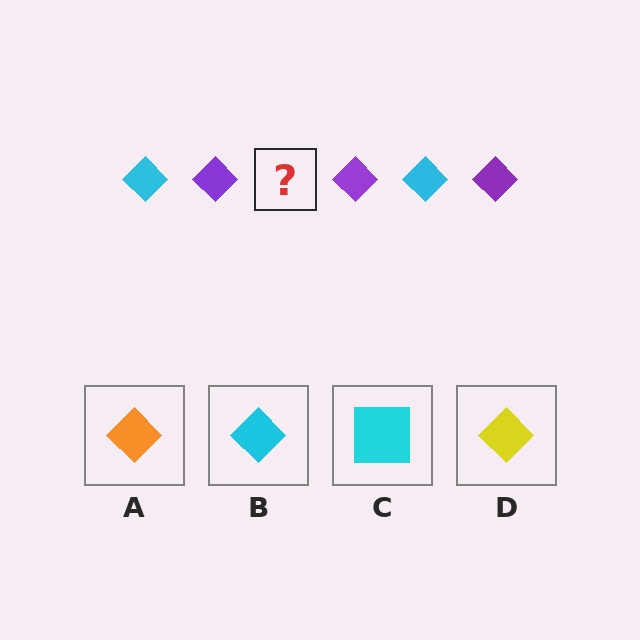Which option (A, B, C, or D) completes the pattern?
B.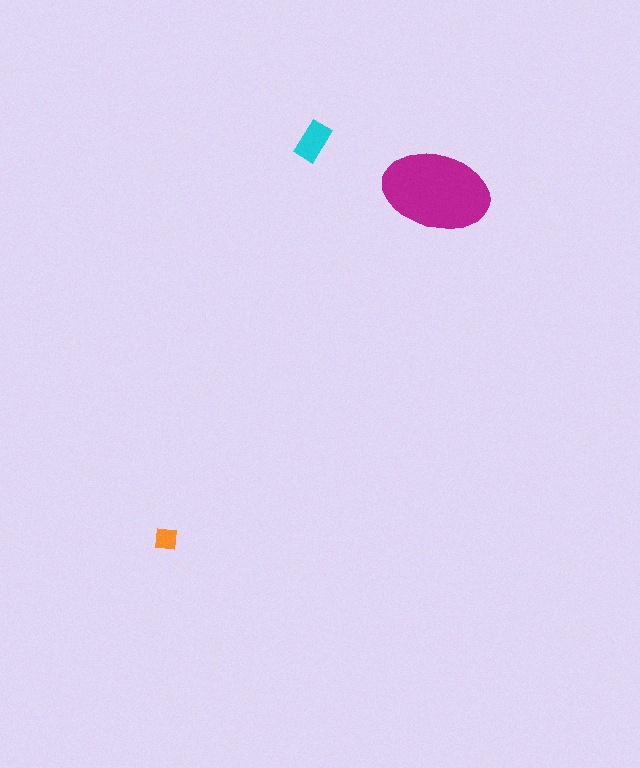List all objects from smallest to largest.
The orange square, the cyan rectangle, the magenta ellipse.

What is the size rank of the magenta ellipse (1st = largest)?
1st.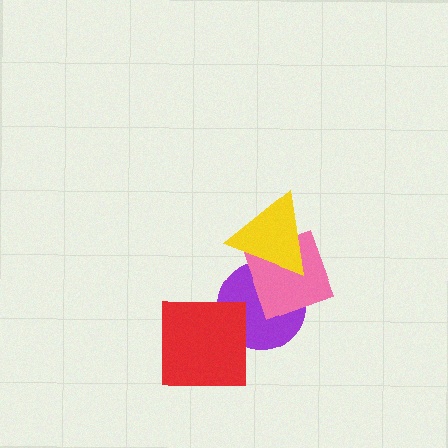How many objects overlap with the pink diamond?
2 objects overlap with the pink diamond.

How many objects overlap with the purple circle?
3 objects overlap with the purple circle.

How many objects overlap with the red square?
1 object overlaps with the red square.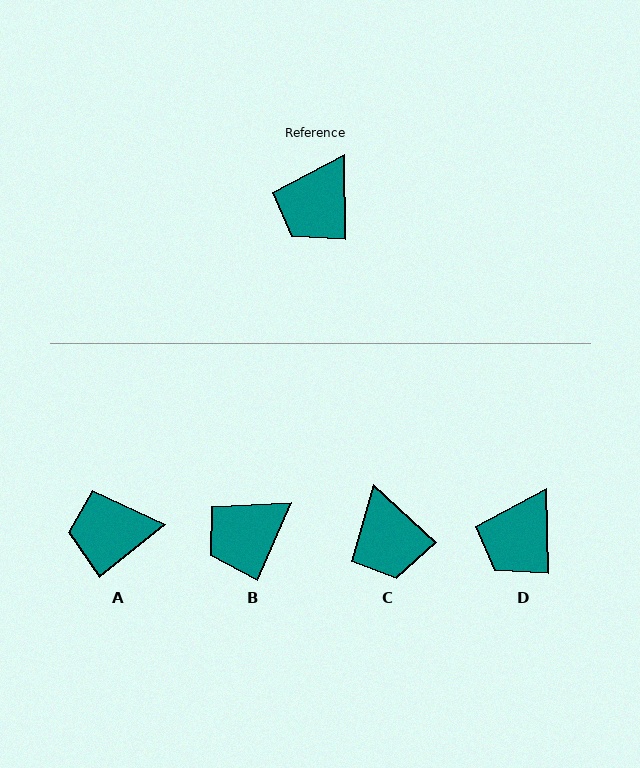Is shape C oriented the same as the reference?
No, it is off by about 46 degrees.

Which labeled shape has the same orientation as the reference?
D.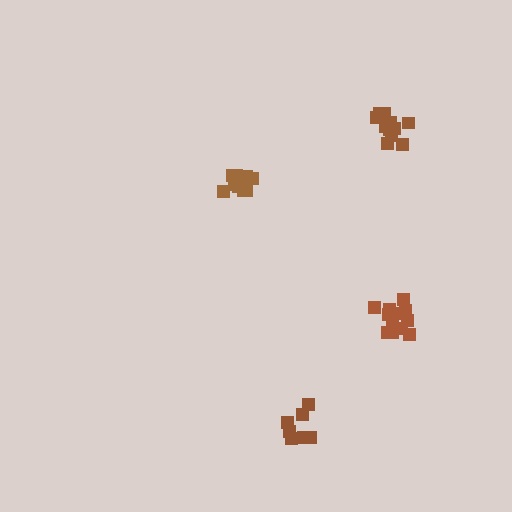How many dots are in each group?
Group 1: 12 dots, Group 2: 7 dots, Group 3: 10 dots, Group 4: 11 dots (40 total).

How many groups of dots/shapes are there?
There are 4 groups.